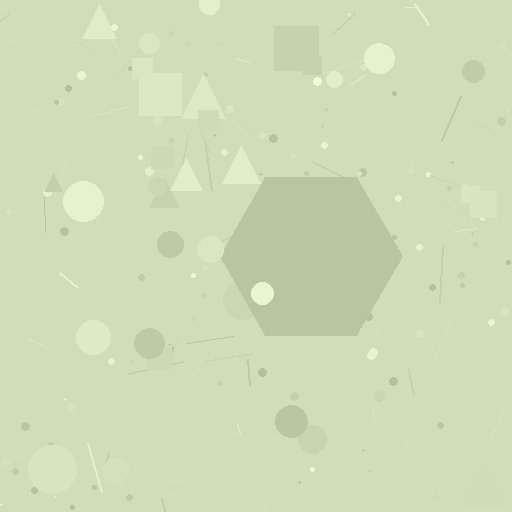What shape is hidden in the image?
A hexagon is hidden in the image.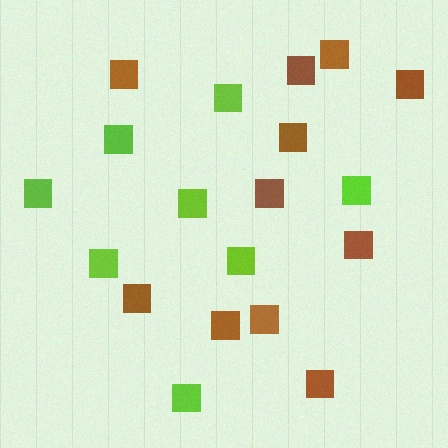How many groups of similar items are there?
There are 2 groups: one group of lime squares (8) and one group of brown squares (11).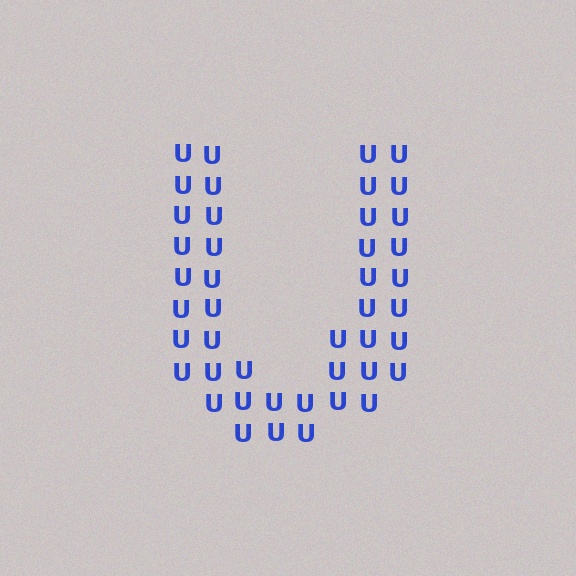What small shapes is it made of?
It is made of small letter U's.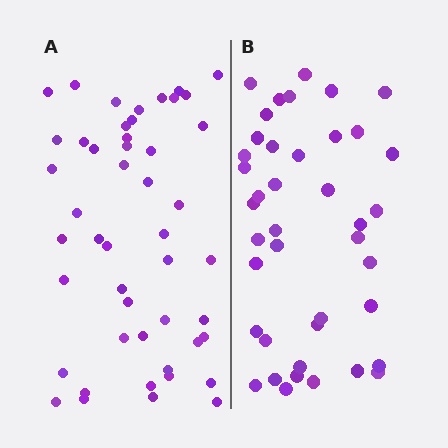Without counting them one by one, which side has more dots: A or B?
Region A (the left region) has more dots.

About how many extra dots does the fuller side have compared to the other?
Region A has roughly 8 or so more dots than region B.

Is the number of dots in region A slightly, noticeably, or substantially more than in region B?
Region A has only slightly more — the two regions are fairly close. The ratio is roughly 1.2 to 1.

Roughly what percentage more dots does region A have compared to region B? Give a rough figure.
About 15% more.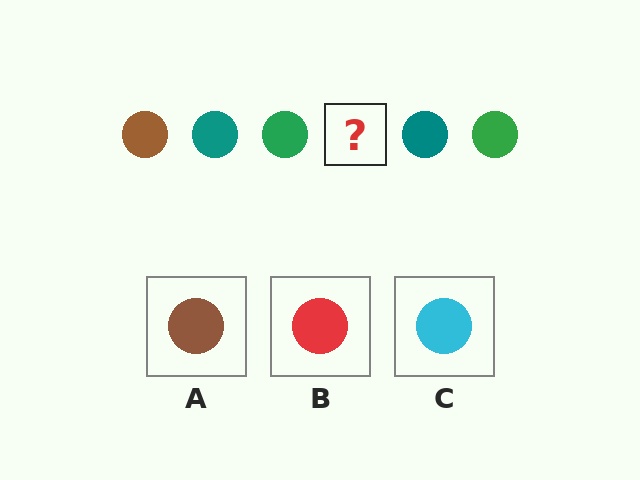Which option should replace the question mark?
Option A.